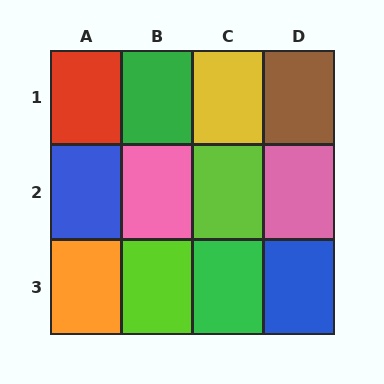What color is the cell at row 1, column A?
Red.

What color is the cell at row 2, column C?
Lime.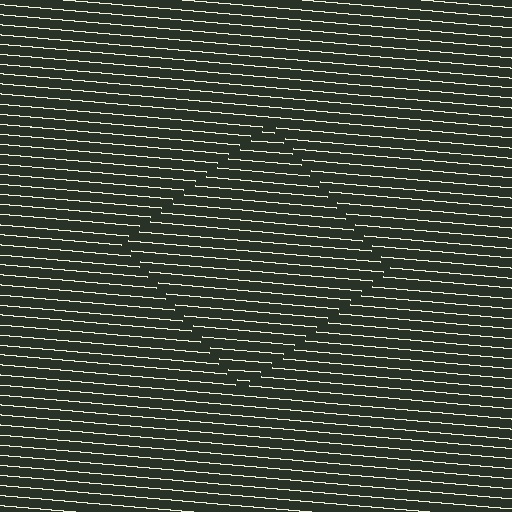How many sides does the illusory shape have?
4 sides — the line-ends trace a square.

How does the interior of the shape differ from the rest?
The interior of the shape contains the same grating, shifted by half a period — the contour is defined by the phase discontinuity where line-ends from the inner and outer gratings abut.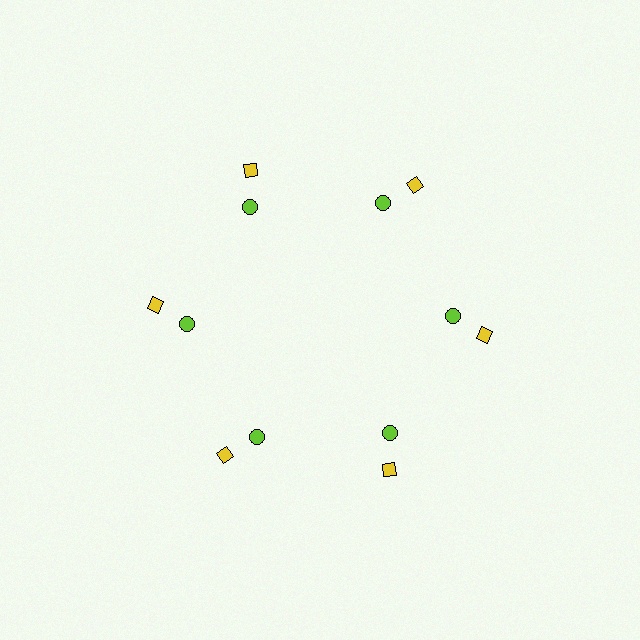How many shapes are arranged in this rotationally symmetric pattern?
There are 12 shapes, arranged in 6 groups of 2.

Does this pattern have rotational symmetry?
Yes, this pattern has 6-fold rotational symmetry. It looks the same after rotating 60 degrees around the center.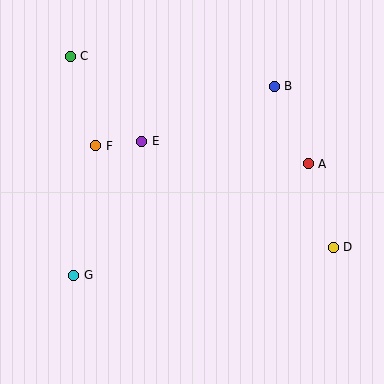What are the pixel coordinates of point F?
Point F is at (96, 146).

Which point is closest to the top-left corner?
Point C is closest to the top-left corner.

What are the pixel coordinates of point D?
Point D is at (333, 247).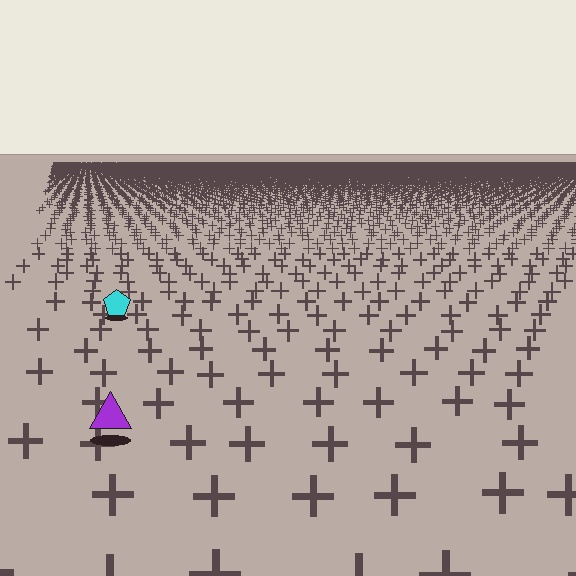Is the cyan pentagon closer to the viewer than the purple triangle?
No. The purple triangle is closer — you can tell from the texture gradient: the ground texture is coarser near it.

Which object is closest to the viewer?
The purple triangle is closest. The texture marks near it are larger and more spread out.